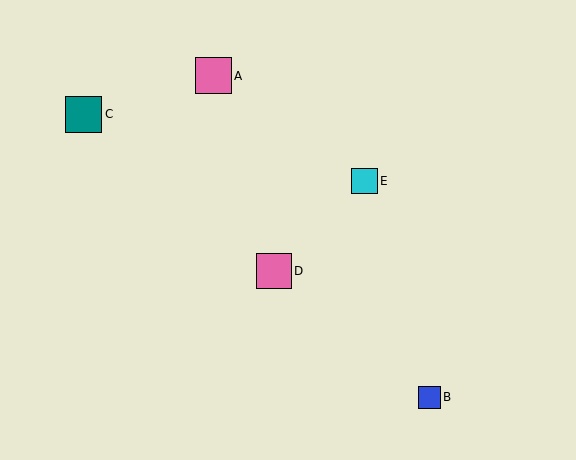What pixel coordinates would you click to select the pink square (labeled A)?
Click at (214, 76) to select the pink square A.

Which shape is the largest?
The teal square (labeled C) is the largest.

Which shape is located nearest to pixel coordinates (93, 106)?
The teal square (labeled C) at (83, 114) is nearest to that location.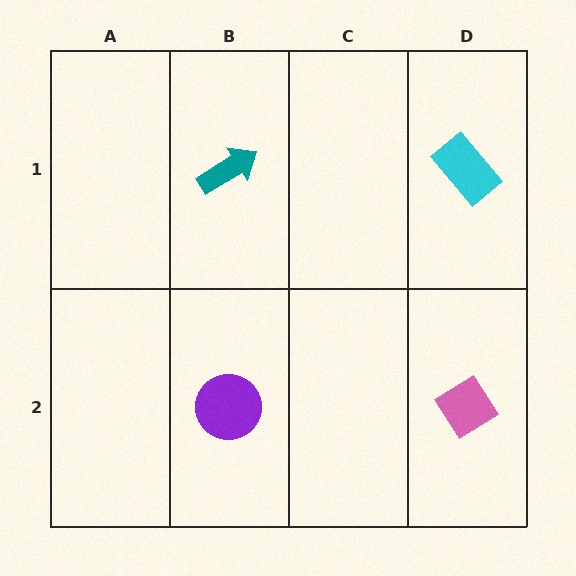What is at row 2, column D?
A pink diamond.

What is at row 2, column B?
A purple circle.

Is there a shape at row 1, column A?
No, that cell is empty.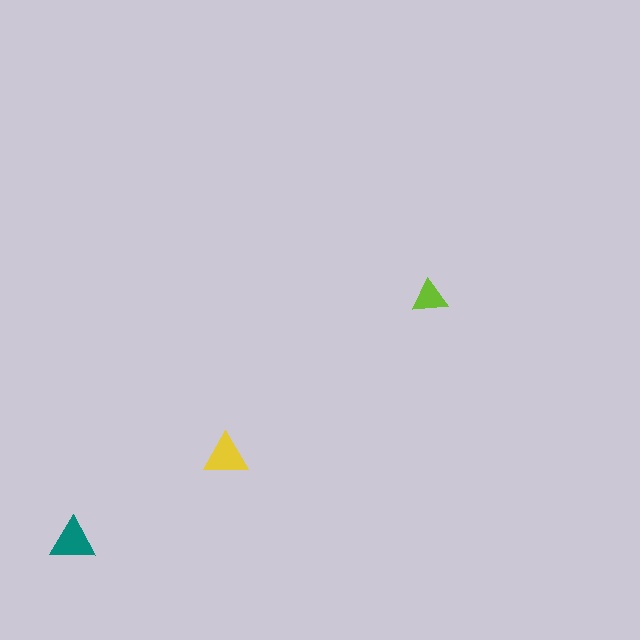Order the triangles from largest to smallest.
the teal one, the yellow one, the lime one.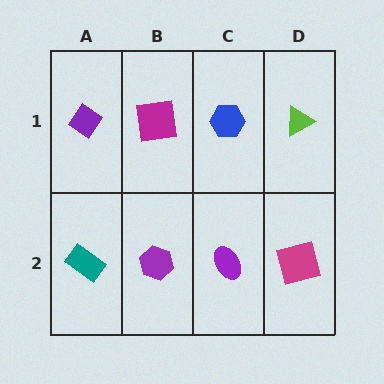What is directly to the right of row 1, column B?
A blue hexagon.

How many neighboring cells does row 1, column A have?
2.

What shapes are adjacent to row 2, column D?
A lime triangle (row 1, column D), a purple ellipse (row 2, column C).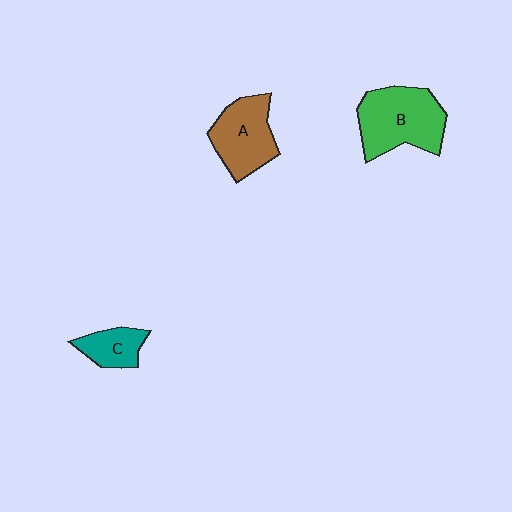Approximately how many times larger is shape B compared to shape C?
Approximately 2.3 times.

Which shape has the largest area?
Shape B (green).